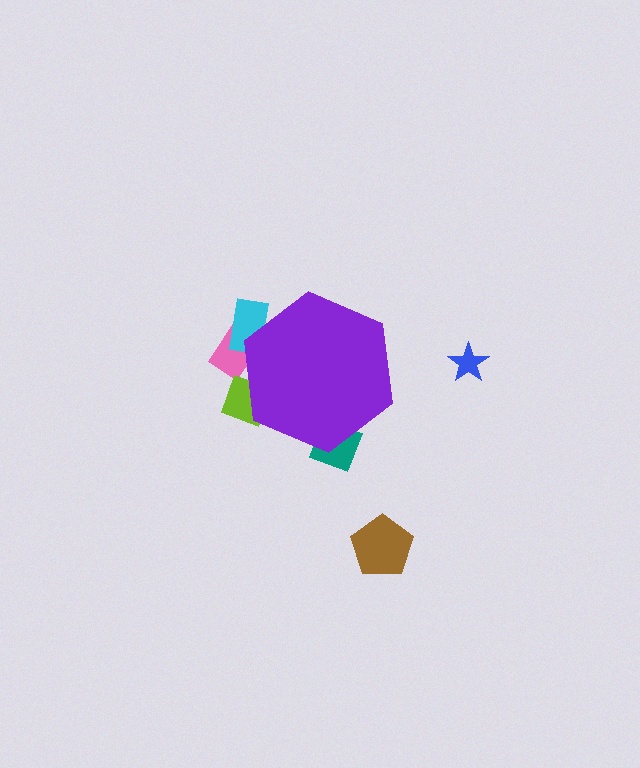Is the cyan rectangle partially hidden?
Yes, the cyan rectangle is partially hidden behind the purple hexagon.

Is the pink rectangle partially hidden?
Yes, the pink rectangle is partially hidden behind the purple hexagon.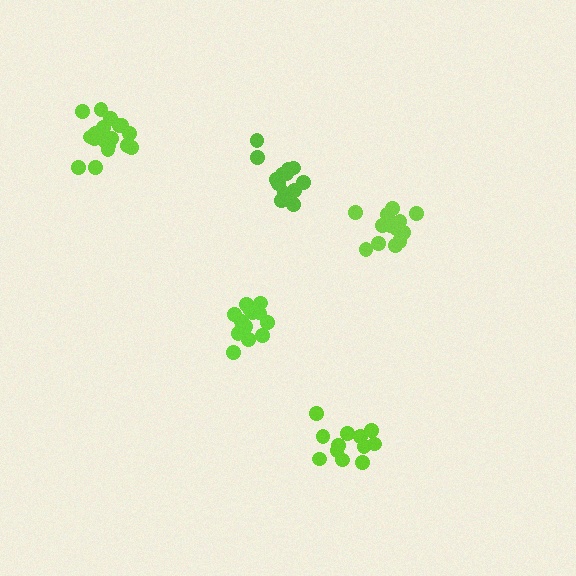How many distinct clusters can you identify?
There are 5 distinct clusters.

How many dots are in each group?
Group 1: 14 dots, Group 2: 14 dots, Group 3: 13 dots, Group 4: 12 dots, Group 5: 18 dots (71 total).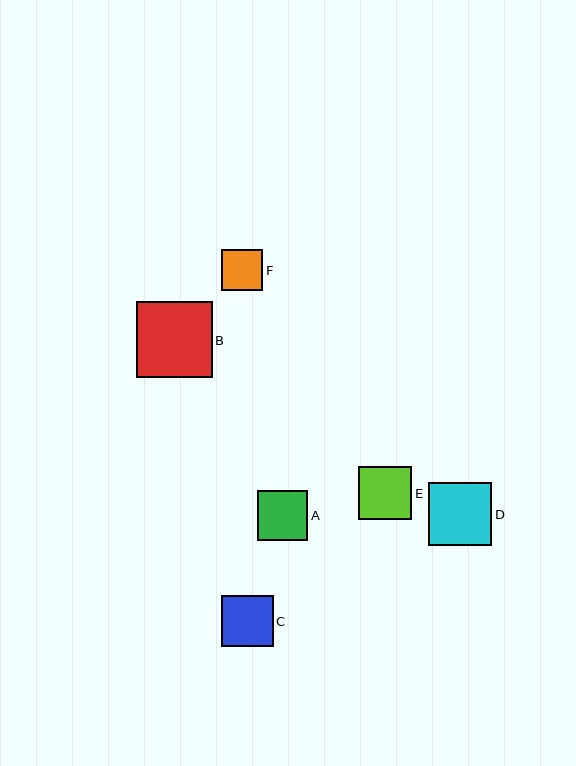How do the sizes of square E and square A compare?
Square E and square A are approximately the same size.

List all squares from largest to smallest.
From largest to smallest: B, D, E, C, A, F.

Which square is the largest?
Square B is the largest with a size of approximately 76 pixels.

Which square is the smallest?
Square F is the smallest with a size of approximately 41 pixels.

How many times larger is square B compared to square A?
Square B is approximately 1.5 times the size of square A.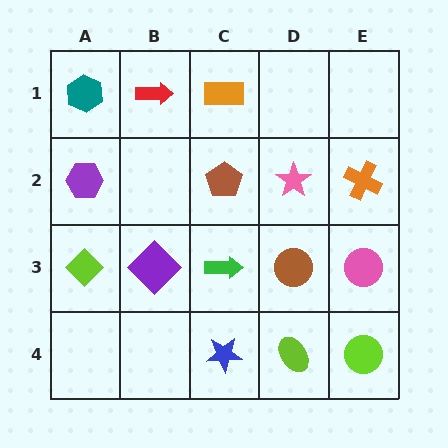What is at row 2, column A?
A purple hexagon.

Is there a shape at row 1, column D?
No, that cell is empty.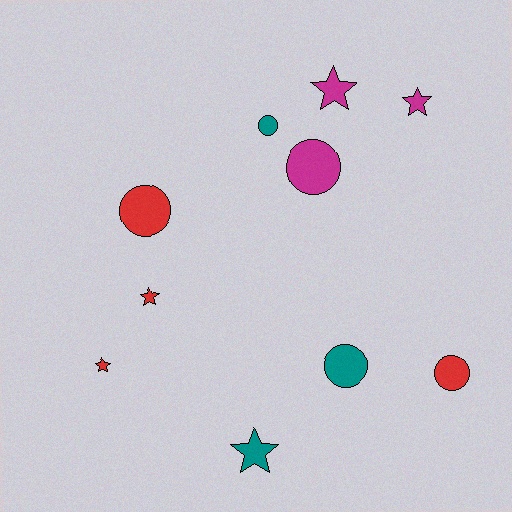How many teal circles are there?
There are 2 teal circles.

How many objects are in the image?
There are 10 objects.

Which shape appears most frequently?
Star, with 5 objects.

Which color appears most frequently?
Red, with 4 objects.